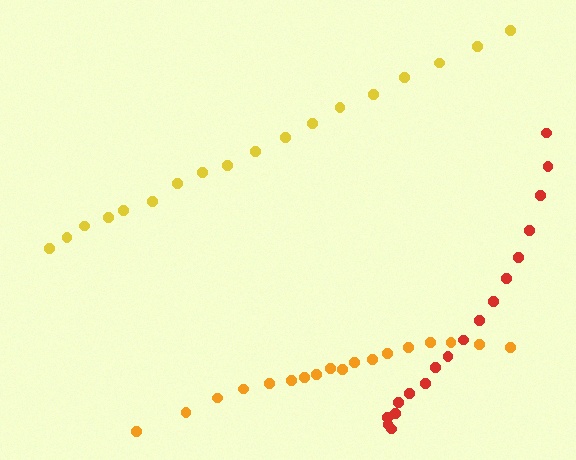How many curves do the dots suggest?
There are 3 distinct paths.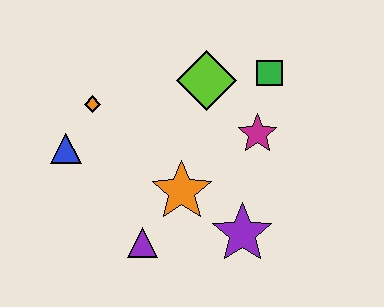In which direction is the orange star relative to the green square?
The orange star is below the green square.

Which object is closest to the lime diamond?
The green square is closest to the lime diamond.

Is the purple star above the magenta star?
No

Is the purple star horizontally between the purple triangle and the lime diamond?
No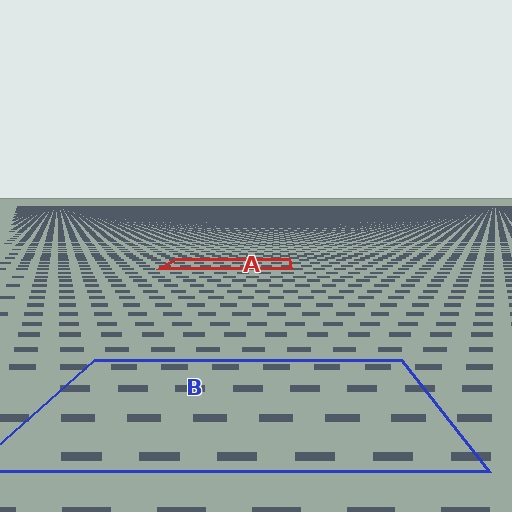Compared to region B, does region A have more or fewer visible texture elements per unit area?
Region A has more texture elements per unit area — they are packed more densely because it is farther away.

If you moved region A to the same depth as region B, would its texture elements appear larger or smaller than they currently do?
They would appear larger. At a closer depth, the same texture elements are projected at a bigger on-screen size.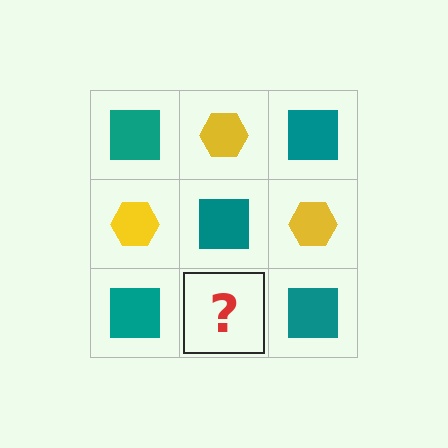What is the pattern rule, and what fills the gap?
The rule is that it alternates teal square and yellow hexagon in a checkerboard pattern. The gap should be filled with a yellow hexagon.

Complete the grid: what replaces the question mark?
The question mark should be replaced with a yellow hexagon.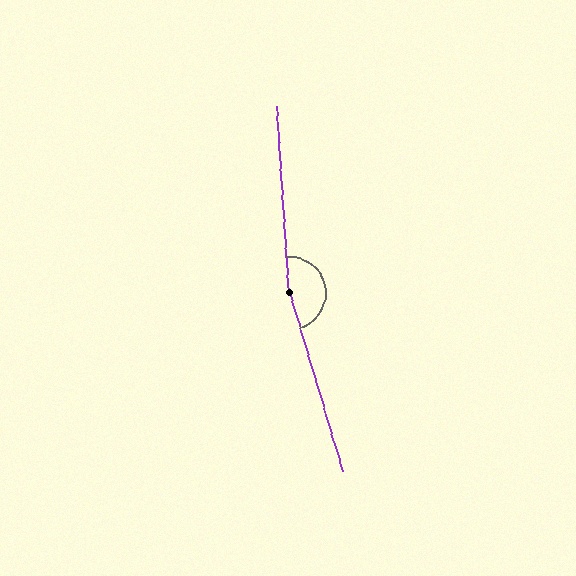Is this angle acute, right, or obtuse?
It is obtuse.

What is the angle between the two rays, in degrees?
Approximately 167 degrees.